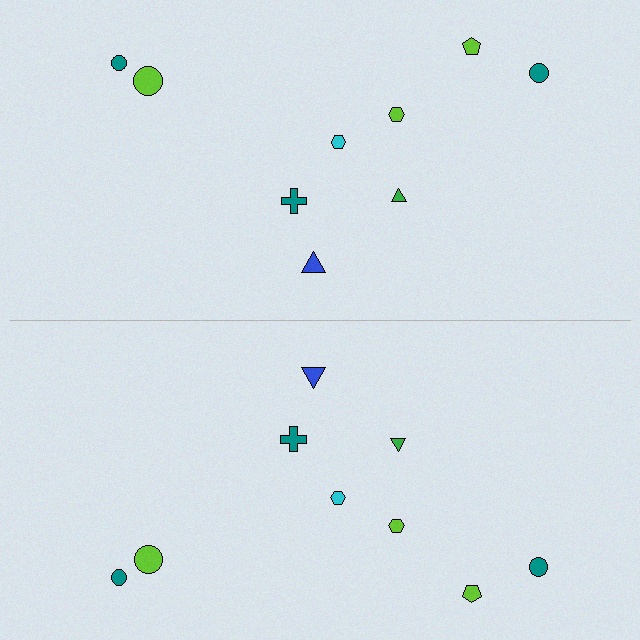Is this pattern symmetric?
Yes, this pattern has bilateral (reflection) symmetry.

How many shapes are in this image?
There are 18 shapes in this image.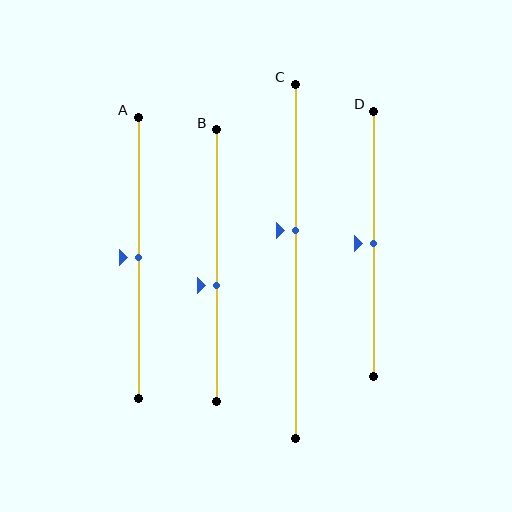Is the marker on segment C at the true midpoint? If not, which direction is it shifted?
No, the marker on segment C is shifted upward by about 9% of the segment length.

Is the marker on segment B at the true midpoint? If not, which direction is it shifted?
No, the marker on segment B is shifted downward by about 7% of the segment length.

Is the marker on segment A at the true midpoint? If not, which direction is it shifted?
Yes, the marker on segment A is at the true midpoint.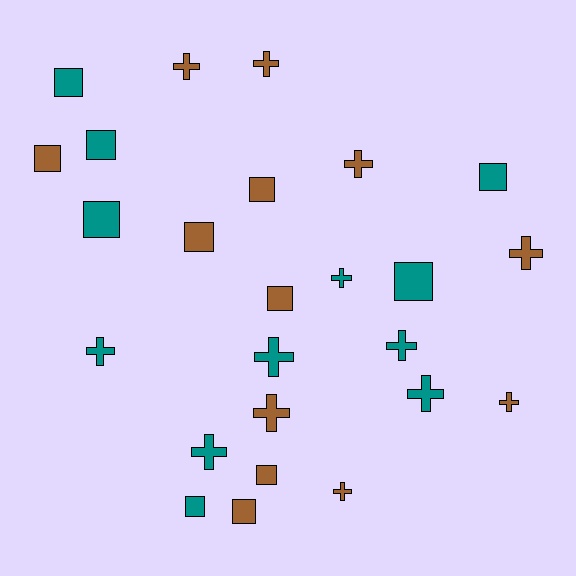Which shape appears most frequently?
Cross, with 13 objects.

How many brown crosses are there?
There are 7 brown crosses.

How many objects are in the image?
There are 25 objects.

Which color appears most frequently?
Brown, with 13 objects.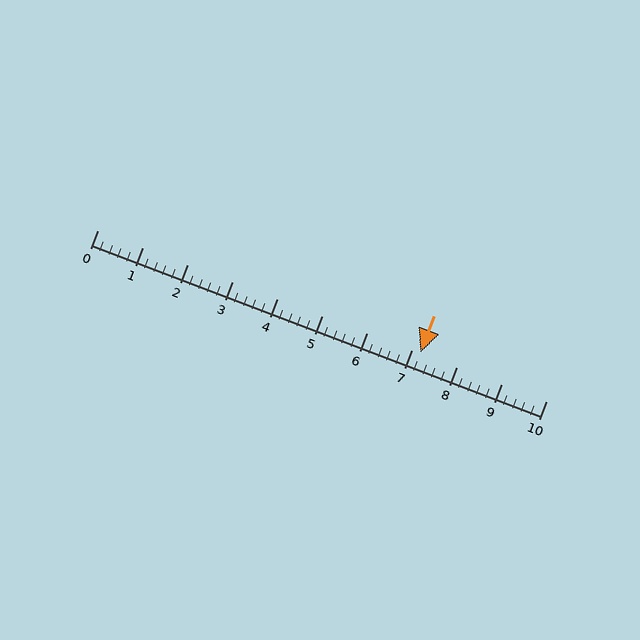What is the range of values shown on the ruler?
The ruler shows values from 0 to 10.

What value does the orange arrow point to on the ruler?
The orange arrow points to approximately 7.2.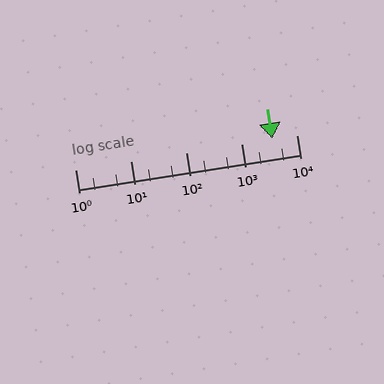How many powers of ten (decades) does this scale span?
The scale spans 4 decades, from 1 to 10000.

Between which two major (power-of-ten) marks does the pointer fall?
The pointer is between 1000 and 10000.